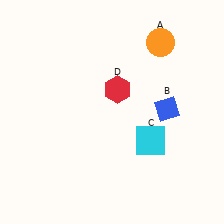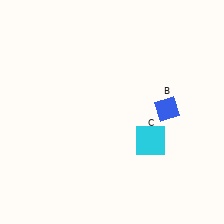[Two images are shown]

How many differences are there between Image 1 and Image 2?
There are 2 differences between the two images.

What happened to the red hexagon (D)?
The red hexagon (D) was removed in Image 2. It was in the top-right area of Image 1.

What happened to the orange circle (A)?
The orange circle (A) was removed in Image 2. It was in the top-right area of Image 1.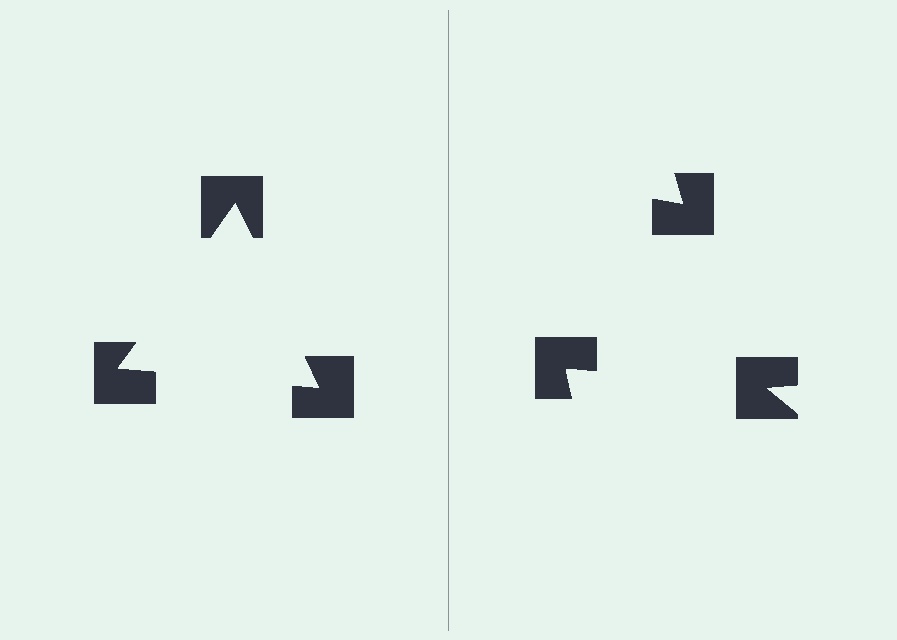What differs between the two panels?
The notched squares are positioned identically on both sides; only the wedge orientations differ. On the left they align to a triangle; on the right they are misaligned.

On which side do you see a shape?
An illusory triangle appears on the left side. On the right side the wedge cuts are rotated, so no coherent shape forms.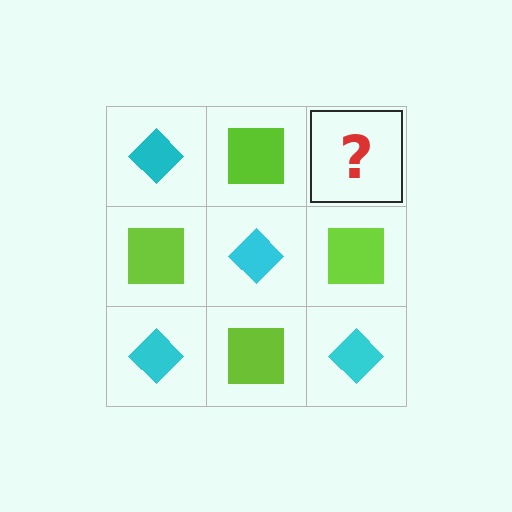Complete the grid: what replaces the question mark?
The question mark should be replaced with a cyan diamond.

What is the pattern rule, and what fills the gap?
The rule is that it alternates cyan diamond and lime square in a checkerboard pattern. The gap should be filled with a cyan diamond.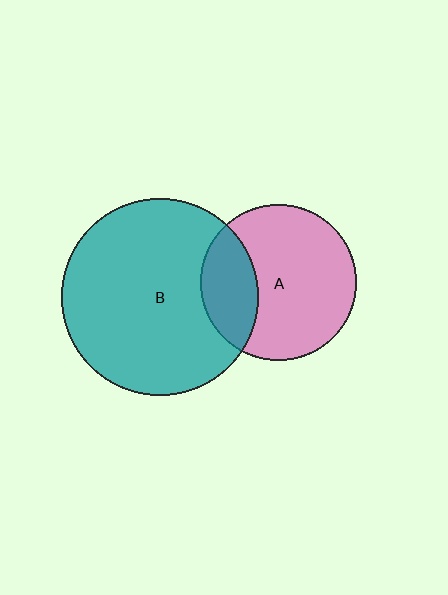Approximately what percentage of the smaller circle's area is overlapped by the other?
Approximately 25%.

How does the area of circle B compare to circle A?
Approximately 1.6 times.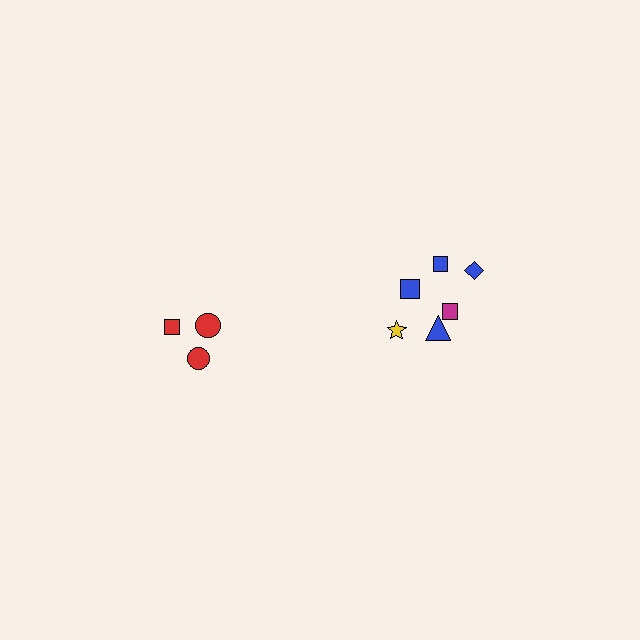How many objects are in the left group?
There are 3 objects.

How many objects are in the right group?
There are 6 objects.